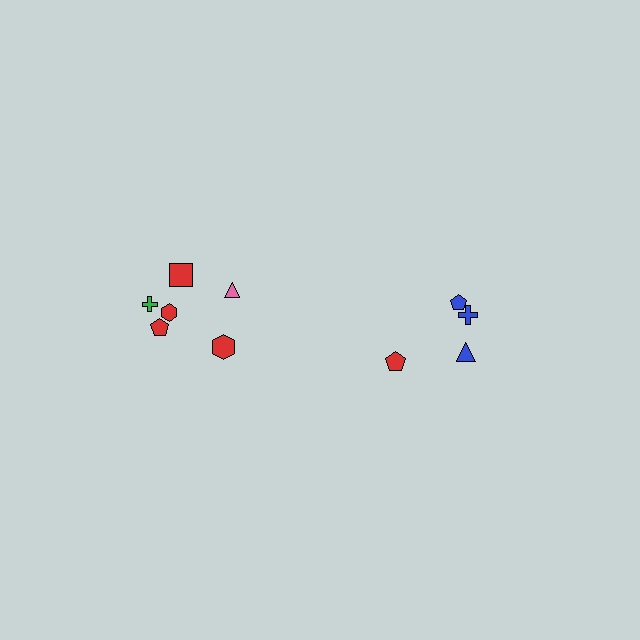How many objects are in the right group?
There are 4 objects.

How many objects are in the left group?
There are 6 objects.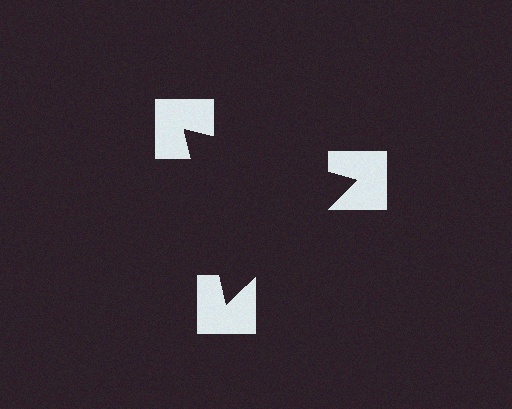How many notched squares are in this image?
There are 3 — one at each vertex of the illusory triangle.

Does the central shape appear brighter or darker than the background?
It typically appears slightly darker than the background, even though no actual brightness change is drawn.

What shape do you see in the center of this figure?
An illusory triangle — its edges are inferred from the aligned wedge cuts in the notched squares, not physically drawn.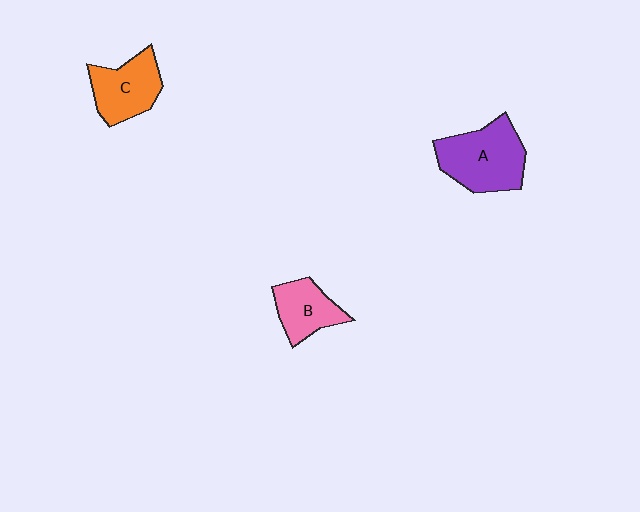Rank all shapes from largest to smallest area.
From largest to smallest: A (purple), C (orange), B (pink).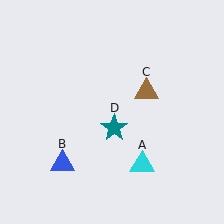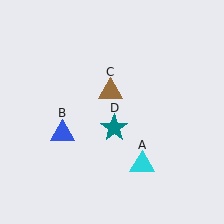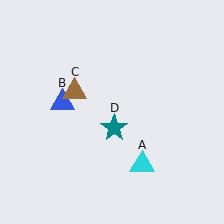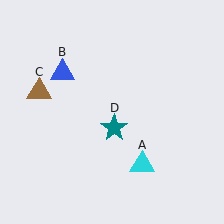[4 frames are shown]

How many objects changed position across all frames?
2 objects changed position: blue triangle (object B), brown triangle (object C).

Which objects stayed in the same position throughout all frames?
Cyan triangle (object A) and teal star (object D) remained stationary.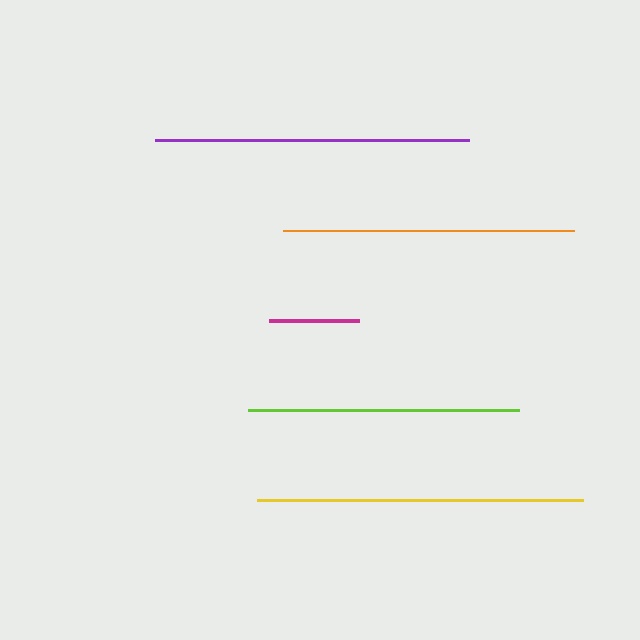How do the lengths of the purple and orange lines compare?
The purple and orange lines are approximately the same length.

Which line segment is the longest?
The yellow line is the longest at approximately 326 pixels.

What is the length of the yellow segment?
The yellow segment is approximately 326 pixels long.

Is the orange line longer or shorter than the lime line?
The orange line is longer than the lime line.